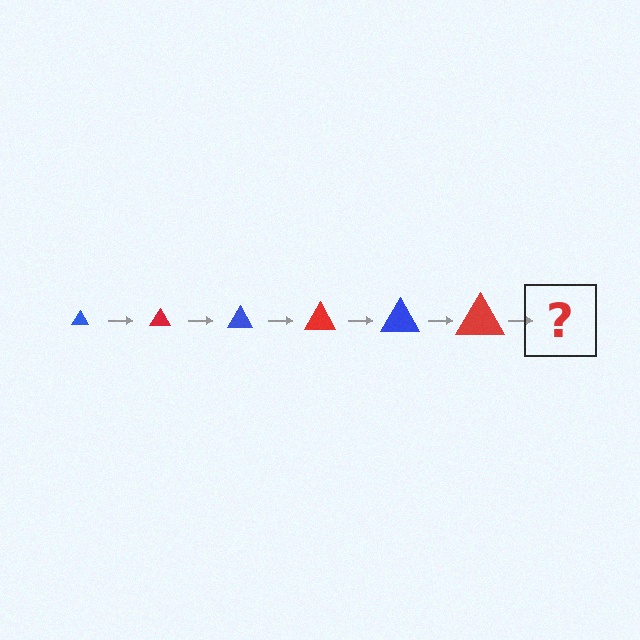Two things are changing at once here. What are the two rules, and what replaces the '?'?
The two rules are that the triangle grows larger each step and the color cycles through blue and red. The '?' should be a blue triangle, larger than the previous one.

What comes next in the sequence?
The next element should be a blue triangle, larger than the previous one.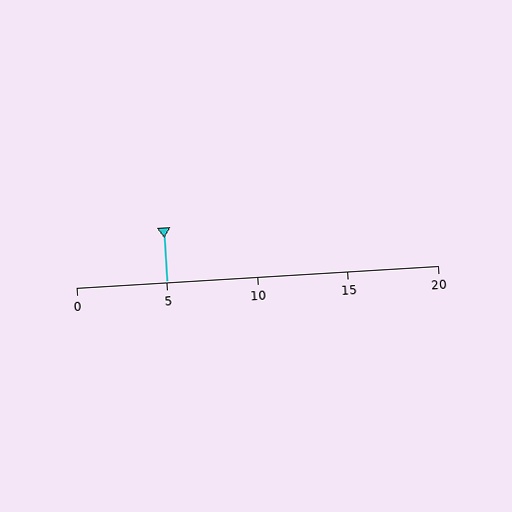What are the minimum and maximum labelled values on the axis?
The axis runs from 0 to 20.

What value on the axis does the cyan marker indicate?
The marker indicates approximately 5.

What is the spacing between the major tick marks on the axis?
The major ticks are spaced 5 apart.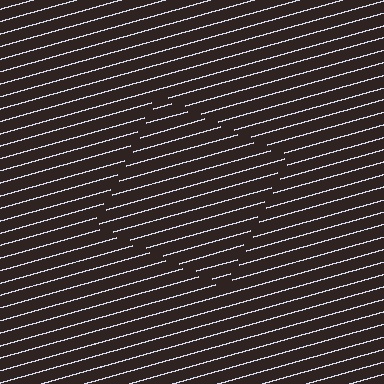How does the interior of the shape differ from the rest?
The interior of the shape contains the same grating, shifted by half a period — the contour is defined by the phase discontinuity where line-ends from the inner and outer gratings abut.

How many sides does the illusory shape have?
4 sides — the line-ends trace a square.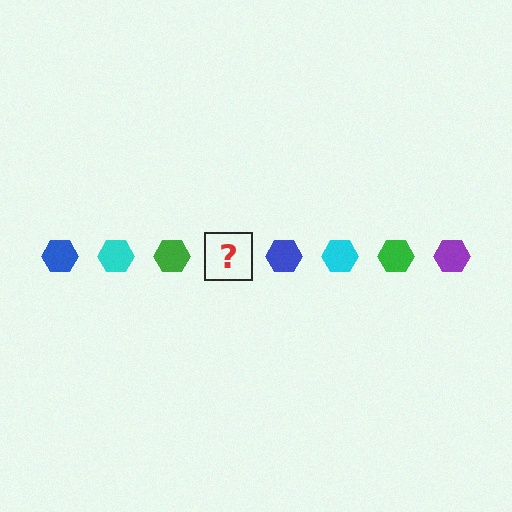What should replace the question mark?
The question mark should be replaced with a purple hexagon.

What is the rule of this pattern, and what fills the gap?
The rule is that the pattern cycles through blue, cyan, green, purple hexagons. The gap should be filled with a purple hexagon.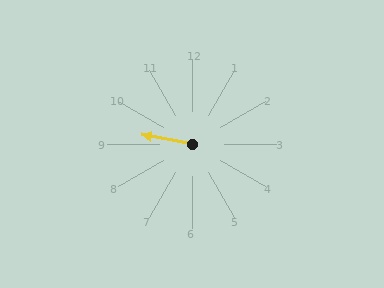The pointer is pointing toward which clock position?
Roughly 9 o'clock.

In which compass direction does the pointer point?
West.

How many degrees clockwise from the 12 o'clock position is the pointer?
Approximately 280 degrees.